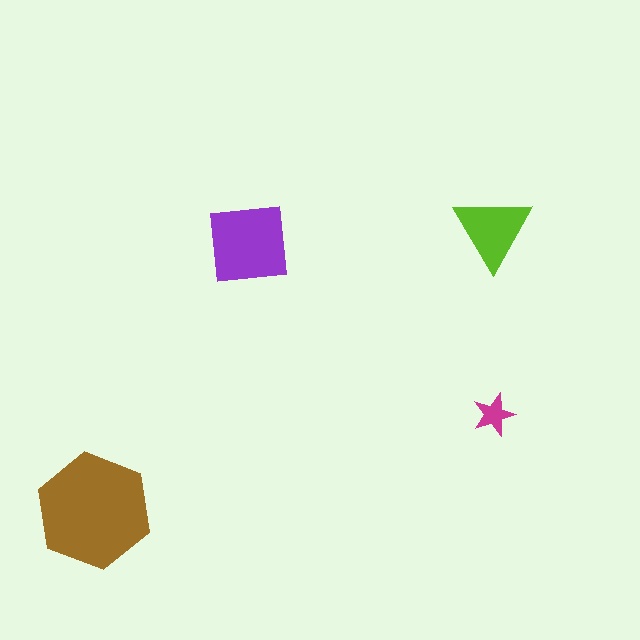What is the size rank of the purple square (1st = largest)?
2nd.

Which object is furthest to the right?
The magenta star is rightmost.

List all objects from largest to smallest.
The brown hexagon, the purple square, the lime triangle, the magenta star.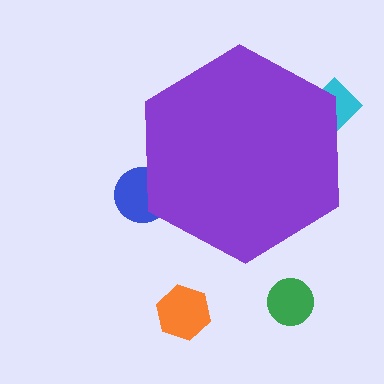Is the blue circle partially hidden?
Yes, the blue circle is partially hidden behind the purple hexagon.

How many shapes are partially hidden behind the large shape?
2 shapes are partially hidden.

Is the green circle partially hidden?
No, the green circle is fully visible.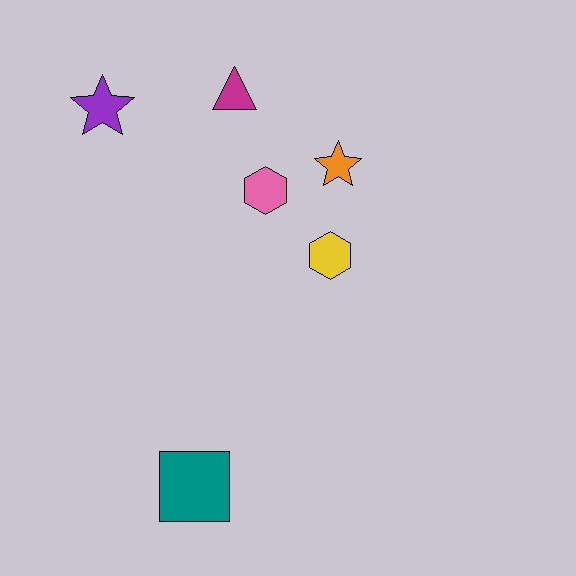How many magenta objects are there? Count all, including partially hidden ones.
There is 1 magenta object.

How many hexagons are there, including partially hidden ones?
There are 2 hexagons.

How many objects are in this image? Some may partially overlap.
There are 6 objects.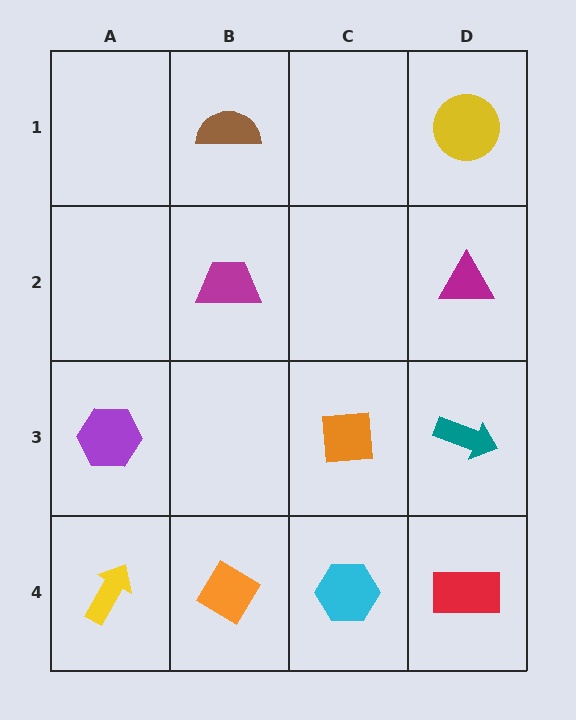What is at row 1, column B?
A brown semicircle.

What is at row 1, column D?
A yellow circle.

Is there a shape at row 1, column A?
No, that cell is empty.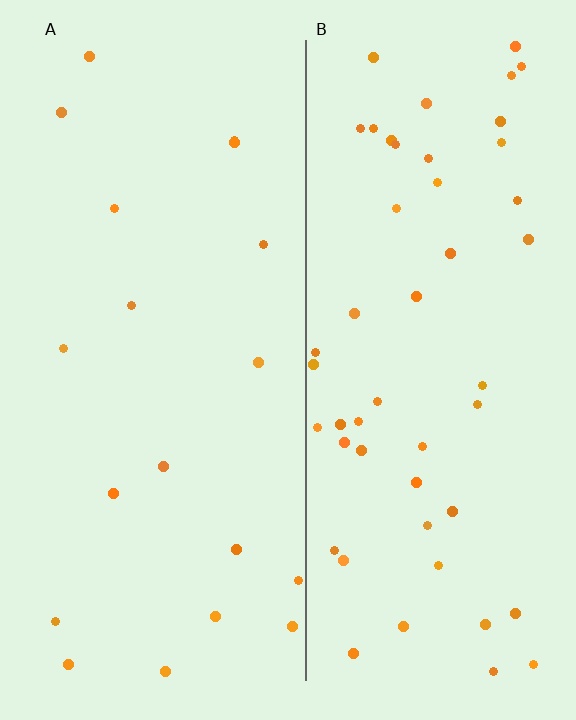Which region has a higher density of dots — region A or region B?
B (the right).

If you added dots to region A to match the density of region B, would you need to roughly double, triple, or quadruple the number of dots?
Approximately triple.